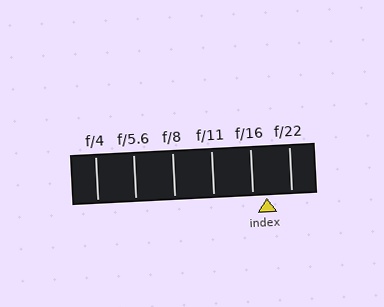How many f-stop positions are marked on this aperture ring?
There are 6 f-stop positions marked.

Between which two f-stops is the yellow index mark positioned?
The index mark is between f/16 and f/22.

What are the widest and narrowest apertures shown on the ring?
The widest aperture shown is f/4 and the narrowest is f/22.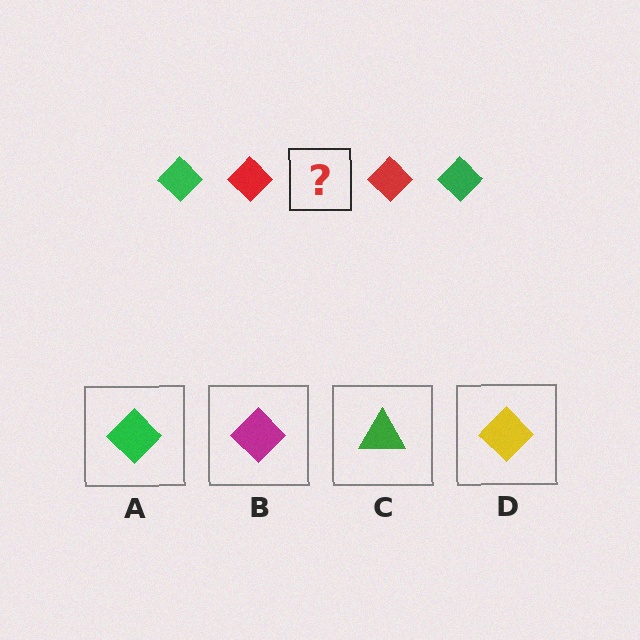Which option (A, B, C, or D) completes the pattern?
A.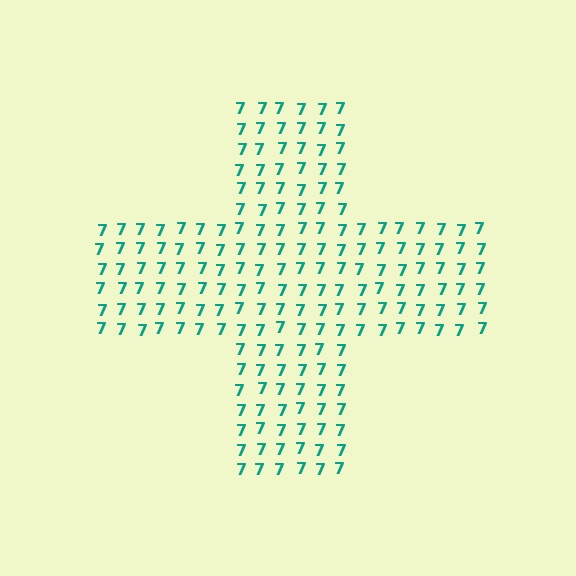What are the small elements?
The small elements are digit 7's.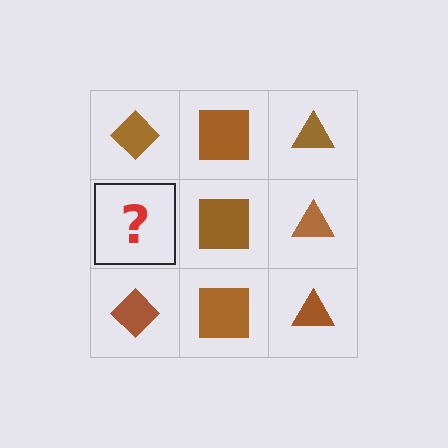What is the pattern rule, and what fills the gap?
The rule is that each column has a consistent shape. The gap should be filled with a brown diamond.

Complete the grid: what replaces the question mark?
The question mark should be replaced with a brown diamond.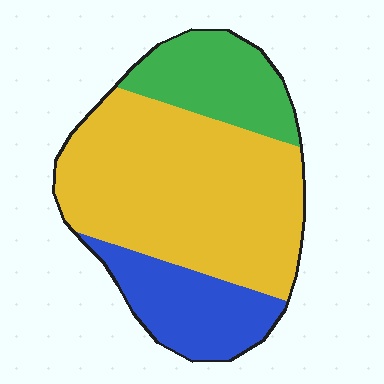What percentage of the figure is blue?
Blue takes up about one fifth (1/5) of the figure.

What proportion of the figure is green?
Green covers 20% of the figure.